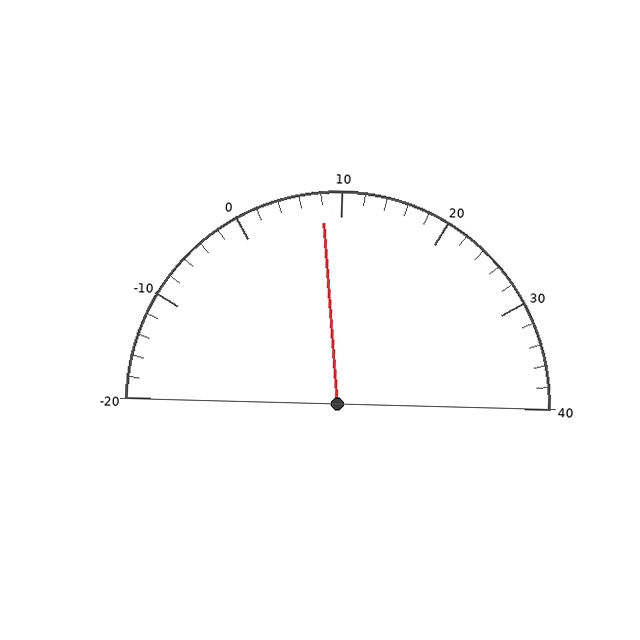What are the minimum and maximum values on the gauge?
The gauge ranges from -20 to 40.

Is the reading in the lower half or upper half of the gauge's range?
The reading is in the lower half of the range (-20 to 40).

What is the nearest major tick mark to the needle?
The nearest major tick mark is 10.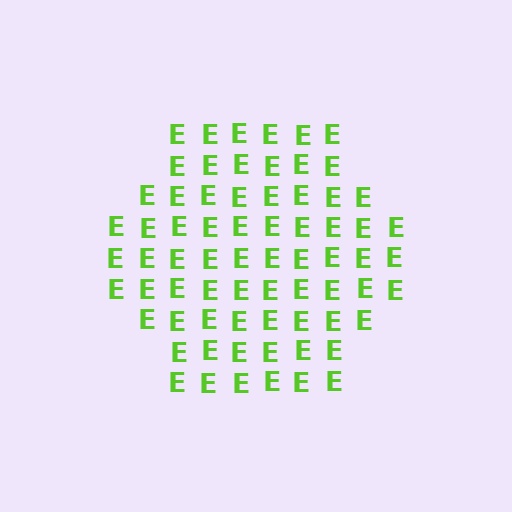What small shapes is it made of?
It is made of small letter E's.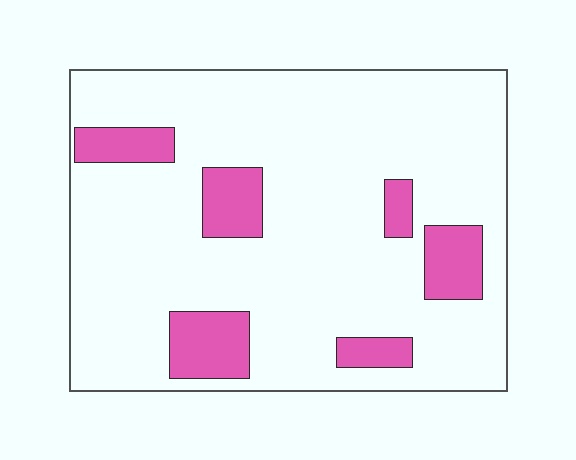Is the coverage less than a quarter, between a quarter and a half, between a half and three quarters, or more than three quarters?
Less than a quarter.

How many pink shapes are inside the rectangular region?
6.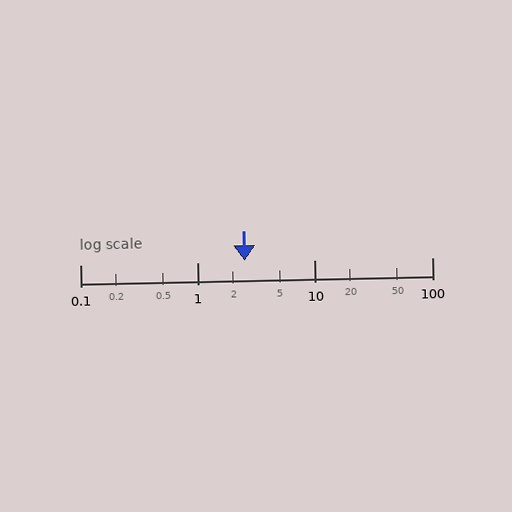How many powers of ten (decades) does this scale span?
The scale spans 3 decades, from 0.1 to 100.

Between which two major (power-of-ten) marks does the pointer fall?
The pointer is between 1 and 10.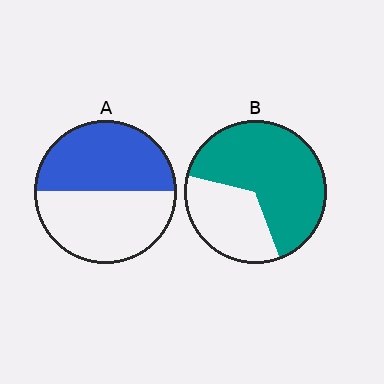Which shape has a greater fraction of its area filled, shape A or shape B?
Shape B.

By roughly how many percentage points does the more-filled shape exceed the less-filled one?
By roughly 15 percentage points (B over A).